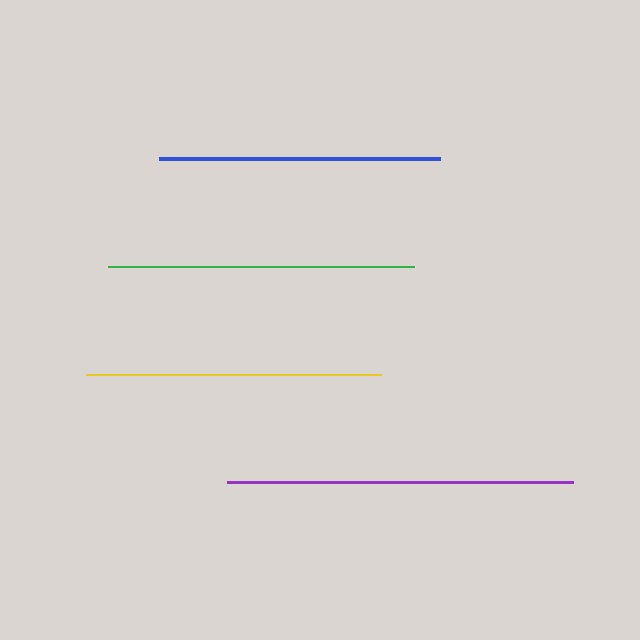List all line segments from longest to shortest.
From longest to shortest: purple, green, yellow, blue.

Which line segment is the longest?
The purple line is the longest at approximately 346 pixels.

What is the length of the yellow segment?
The yellow segment is approximately 295 pixels long.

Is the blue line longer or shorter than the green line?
The green line is longer than the blue line.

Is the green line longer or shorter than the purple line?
The purple line is longer than the green line.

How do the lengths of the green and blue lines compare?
The green and blue lines are approximately the same length.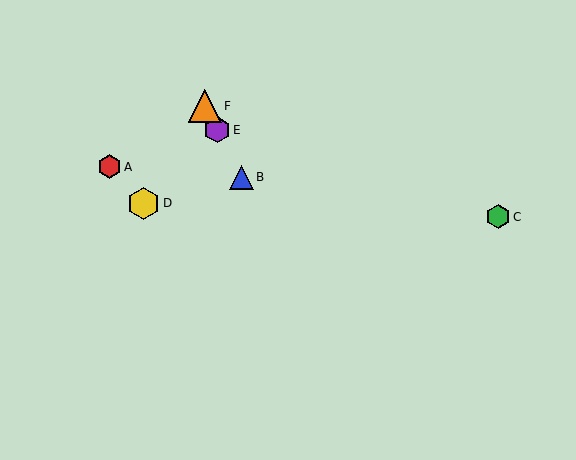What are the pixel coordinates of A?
Object A is at (109, 167).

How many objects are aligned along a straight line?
3 objects (B, E, F) are aligned along a straight line.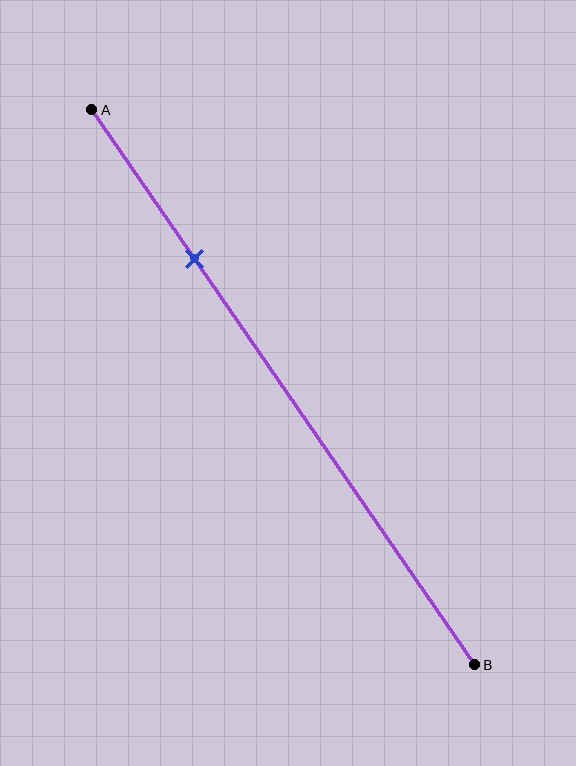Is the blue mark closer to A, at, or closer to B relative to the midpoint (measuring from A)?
The blue mark is closer to point A than the midpoint of segment AB.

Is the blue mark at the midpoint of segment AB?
No, the mark is at about 25% from A, not at the 50% midpoint.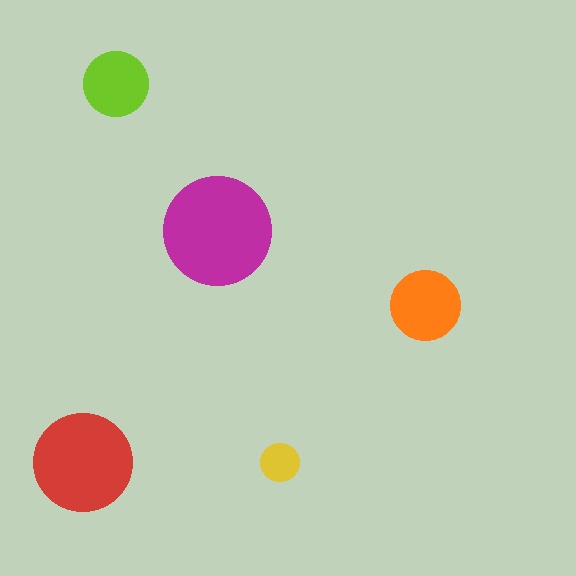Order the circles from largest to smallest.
the magenta one, the red one, the orange one, the lime one, the yellow one.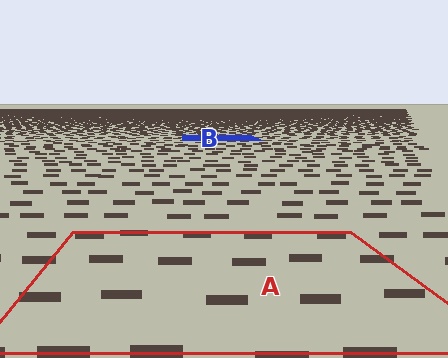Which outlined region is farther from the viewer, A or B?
Region B is farther from the viewer — the texture elements inside it appear smaller and more densely packed.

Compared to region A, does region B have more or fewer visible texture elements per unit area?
Region B has more texture elements per unit area — they are packed more densely because it is farther away.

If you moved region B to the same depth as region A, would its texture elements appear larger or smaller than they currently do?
They would appear larger. At a closer depth, the same texture elements are projected at a bigger on-screen size.